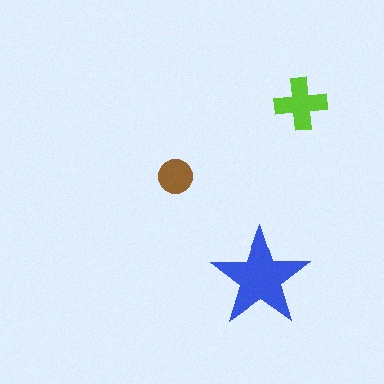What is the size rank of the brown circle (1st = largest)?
3rd.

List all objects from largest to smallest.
The blue star, the lime cross, the brown circle.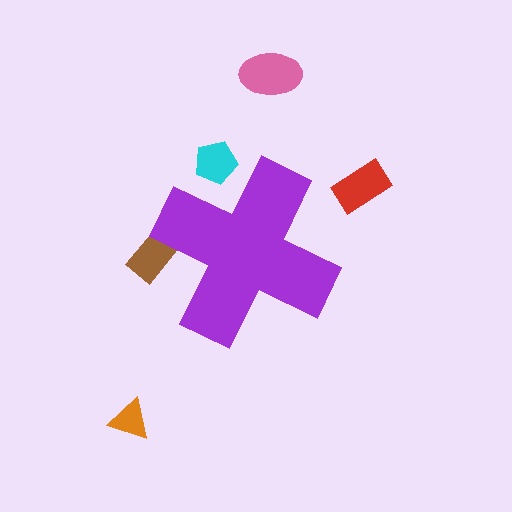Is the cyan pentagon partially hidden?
Yes, the cyan pentagon is partially hidden behind the purple cross.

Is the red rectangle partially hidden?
No, the red rectangle is fully visible.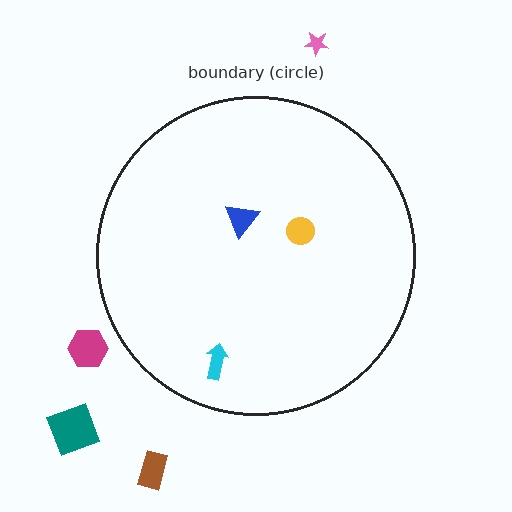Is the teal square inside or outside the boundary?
Outside.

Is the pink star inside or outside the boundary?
Outside.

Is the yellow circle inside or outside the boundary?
Inside.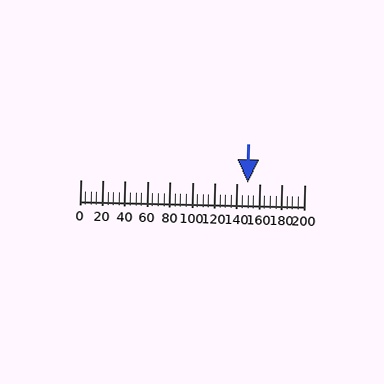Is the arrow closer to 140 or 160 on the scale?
The arrow is closer to 140.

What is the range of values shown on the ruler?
The ruler shows values from 0 to 200.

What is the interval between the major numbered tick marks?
The major tick marks are spaced 20 units apart.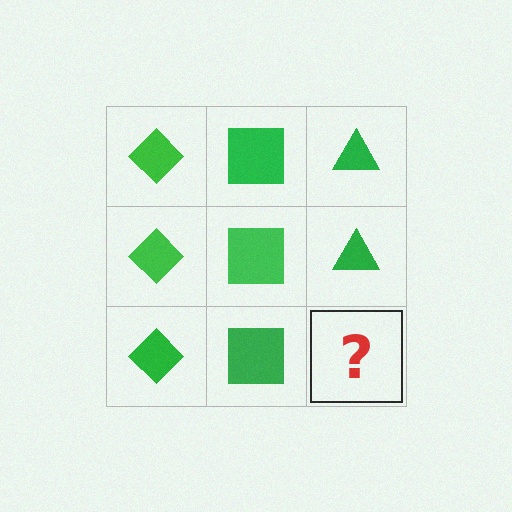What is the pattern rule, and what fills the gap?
The rule is that each column has a consistent shape. The gap should be filled with a green triangle.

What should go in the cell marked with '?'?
The missing cell should contain a green triangle.